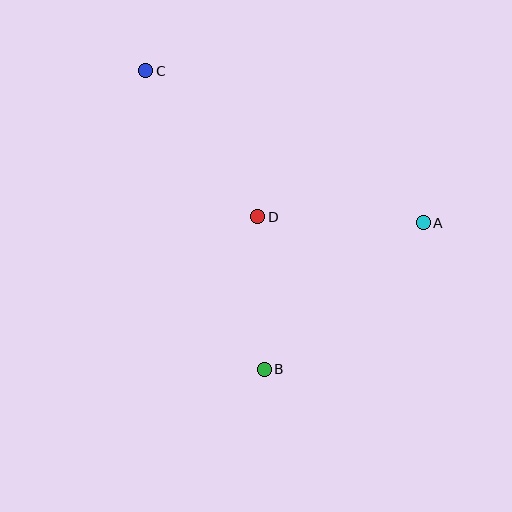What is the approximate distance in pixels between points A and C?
The distance between A and C is approximately 317 pixels.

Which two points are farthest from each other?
Points B and C are farthest from each other.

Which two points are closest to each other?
Points B and D are closest to each other.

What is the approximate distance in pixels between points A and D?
The distance between A and D is approximately 166 pixels.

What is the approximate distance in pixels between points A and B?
The distance between A and B is approximately 216 pixels.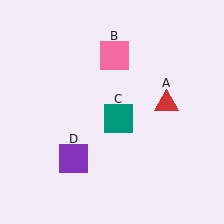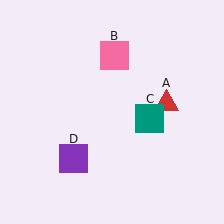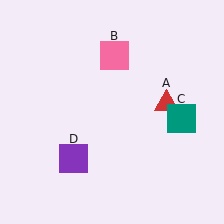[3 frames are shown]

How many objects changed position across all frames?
1 object changed position: teal square (object C).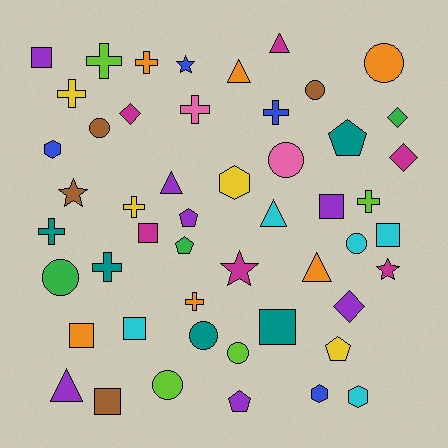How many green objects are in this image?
There are 3 green objects.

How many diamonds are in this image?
There are 4 diamonds.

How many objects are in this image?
There are 50 objects.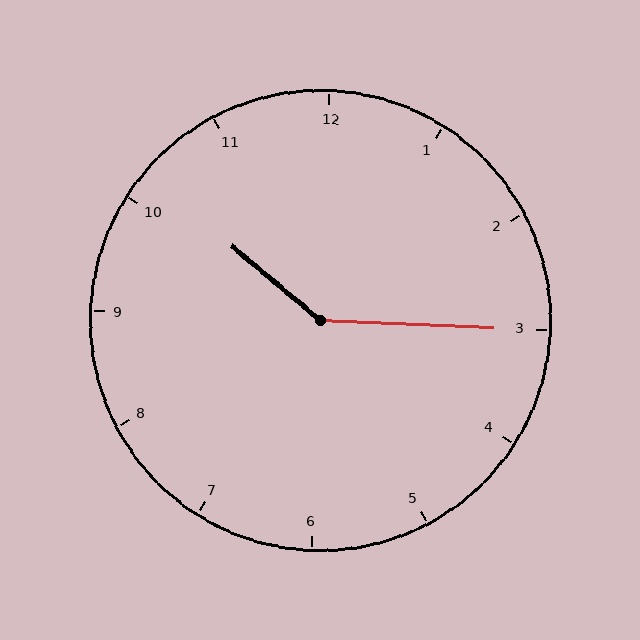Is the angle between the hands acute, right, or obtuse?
It is obtuse.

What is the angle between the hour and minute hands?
Approximately 142 degrees.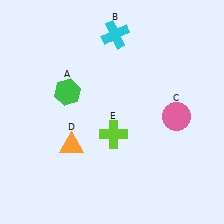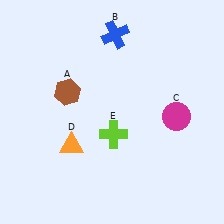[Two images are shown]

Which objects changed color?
A changed from green to brown. B changed from cyan to blue. C changed from pink to magenta.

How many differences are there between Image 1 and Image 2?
There are 3 differences between the two images.